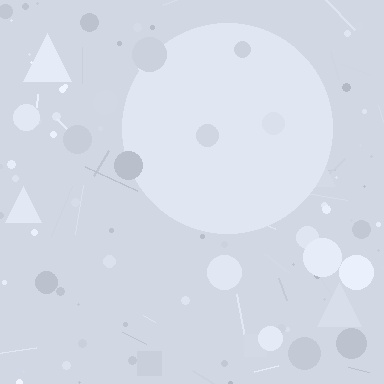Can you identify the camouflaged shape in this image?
The camouflaged shape is a circle.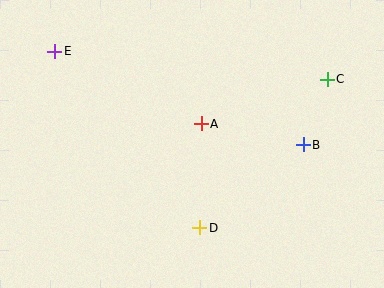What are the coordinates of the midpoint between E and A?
The midpoint between E and A is at (128, 87).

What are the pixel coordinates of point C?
Point C is at (327, 79).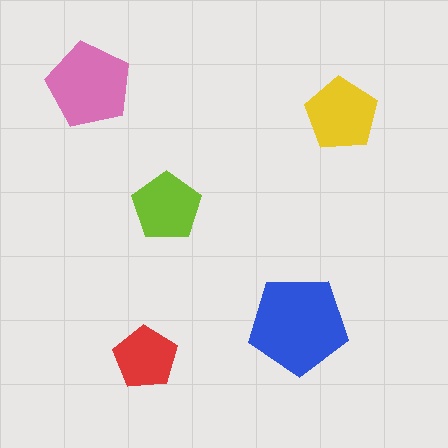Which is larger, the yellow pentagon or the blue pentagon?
The blue one.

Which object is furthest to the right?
The yellow pentagon is rightmost.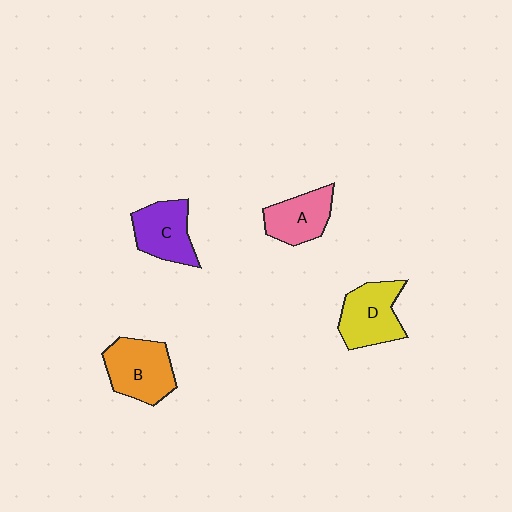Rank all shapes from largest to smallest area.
From largest to smallest: B (orange), D (yellow), C (purple), A (pink).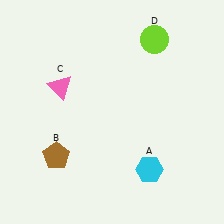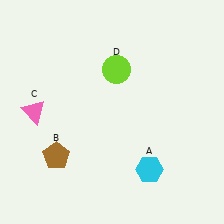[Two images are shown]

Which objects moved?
The objects that moved are: the pink triangle (C), the lime circle (D).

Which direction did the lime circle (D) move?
The lime circle (D) moved left.